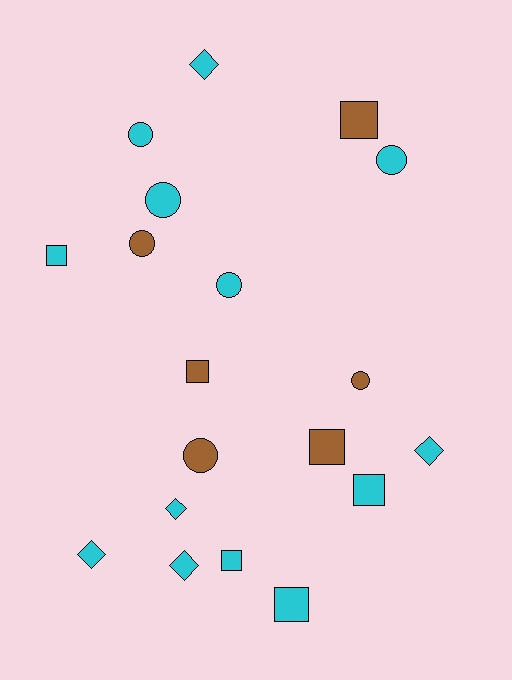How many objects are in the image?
There are 19 objects.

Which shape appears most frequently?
Circle, with 7 objects.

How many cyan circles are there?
There are 4 cyan circles.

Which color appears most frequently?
Cyan, with 13 objects.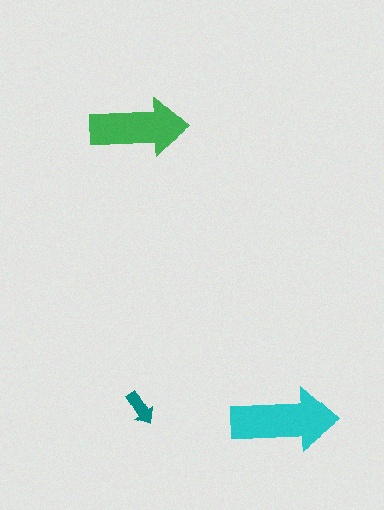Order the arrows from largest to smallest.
the cyan one, the green one, the teal one.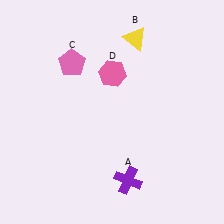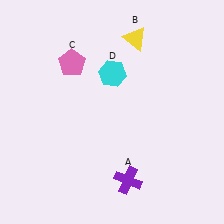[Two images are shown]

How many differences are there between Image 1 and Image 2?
There is 1 difference between the two images.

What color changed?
The hexagon (D) changed from pink in Image 1 to cyan in Image 2.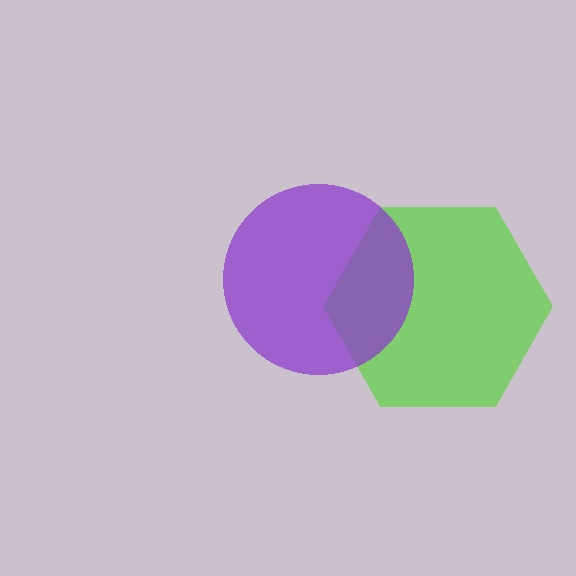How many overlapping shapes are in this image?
There are 2 overlapping shapes in the image.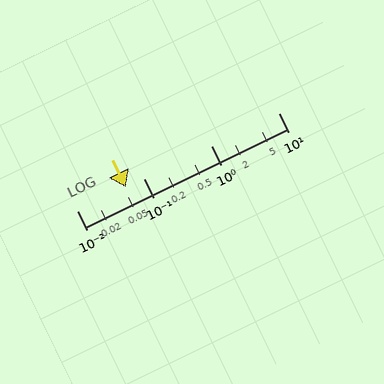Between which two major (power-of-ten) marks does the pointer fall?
The pointer is between 0.01 and 0.1.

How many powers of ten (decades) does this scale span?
The scale spans 3 decades, from 0.01 to 10.